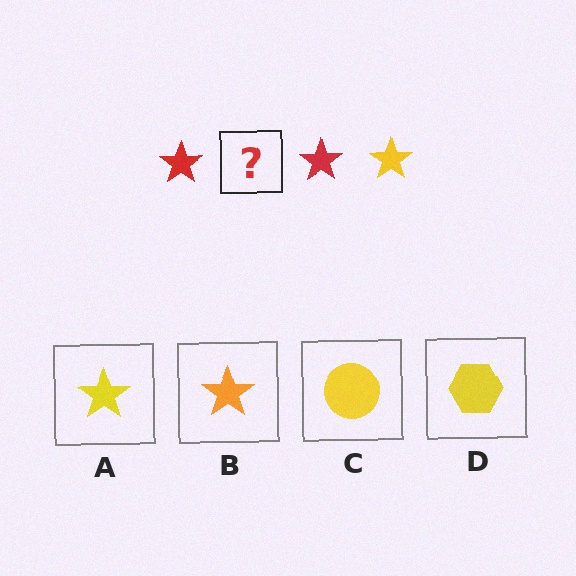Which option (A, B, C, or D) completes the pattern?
A.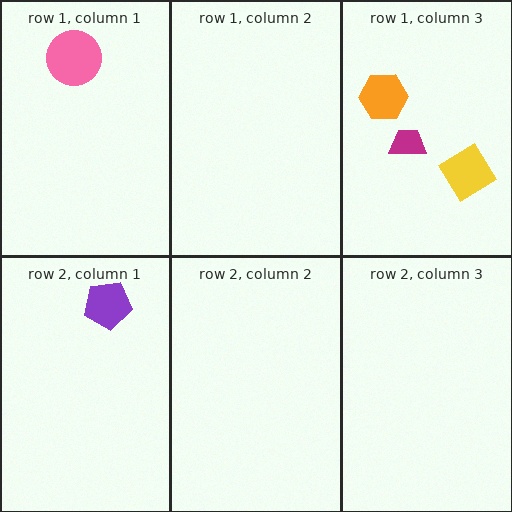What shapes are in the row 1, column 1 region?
The pink circle.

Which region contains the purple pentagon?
The row 2, column 1 region.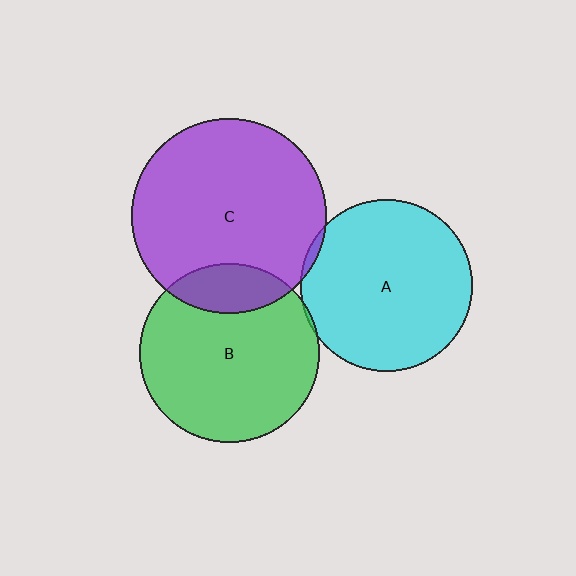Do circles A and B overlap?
Yes.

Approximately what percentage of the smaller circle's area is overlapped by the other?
Approximately 5%.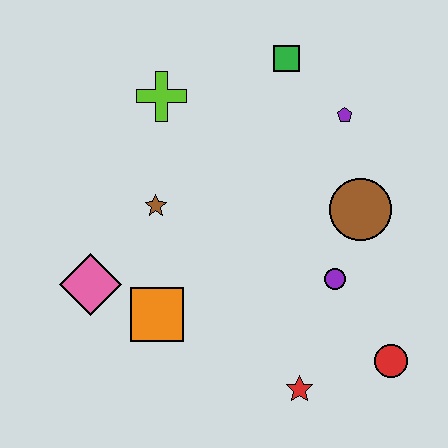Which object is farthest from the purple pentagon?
The pink diamond is farthest from the purple pentagon.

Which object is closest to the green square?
The purple pentagon is closest to the green square.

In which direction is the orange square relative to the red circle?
The orange square is to the left of the red circle.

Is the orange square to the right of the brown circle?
No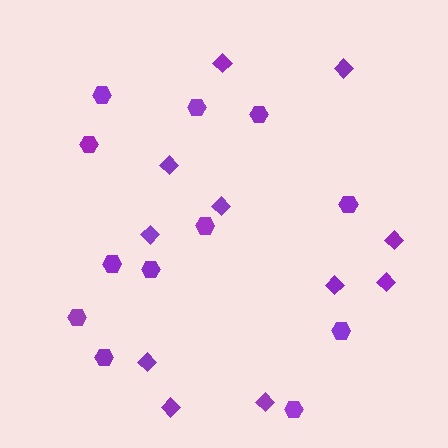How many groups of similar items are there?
There are 2 groups: one group of diamonds (11) and one group of hexagons (12).